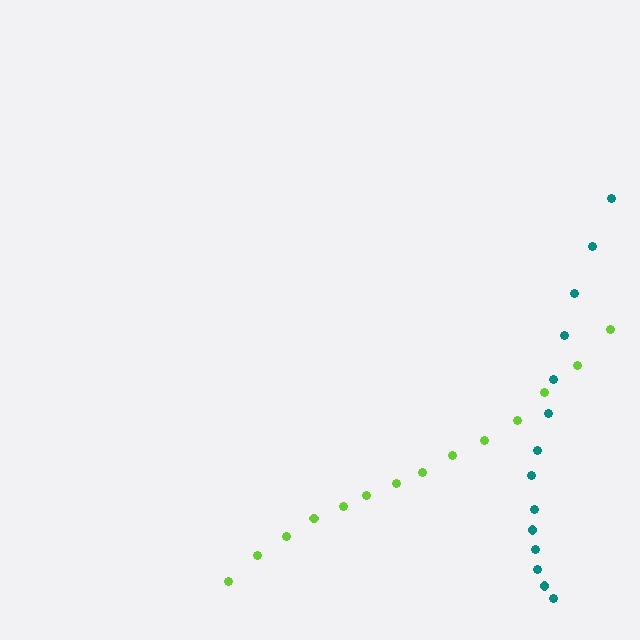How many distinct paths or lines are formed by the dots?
There are 2 distinct paths.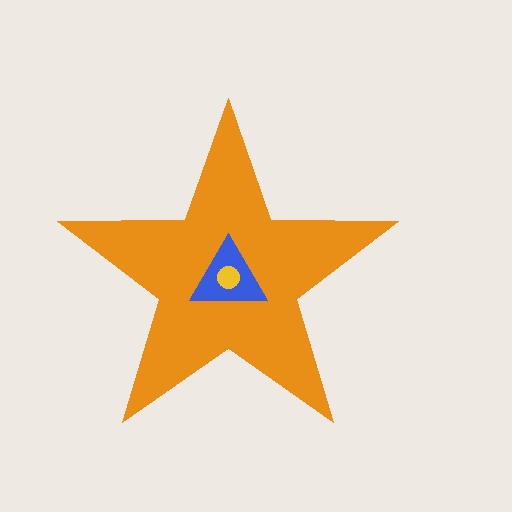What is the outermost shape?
The orange star.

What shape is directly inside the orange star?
The blue triangle.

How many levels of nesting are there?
3.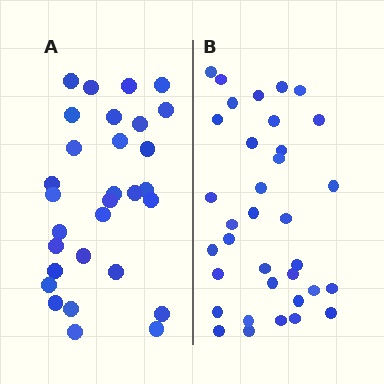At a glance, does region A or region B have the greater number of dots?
Region B (the right region) has more dots.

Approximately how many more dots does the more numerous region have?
Region B has about 5 more dots than region A.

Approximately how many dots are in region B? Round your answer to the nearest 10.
About 40 dots. (The exact count is 35, which rounds to 40.)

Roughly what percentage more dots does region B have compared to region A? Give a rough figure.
About 15% more.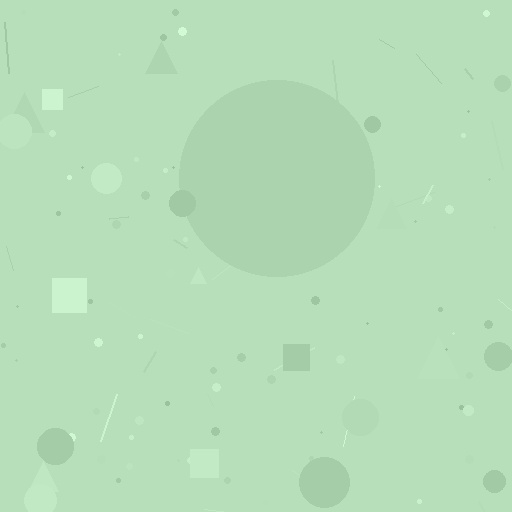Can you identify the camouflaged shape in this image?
The camouflaged shape is a circle.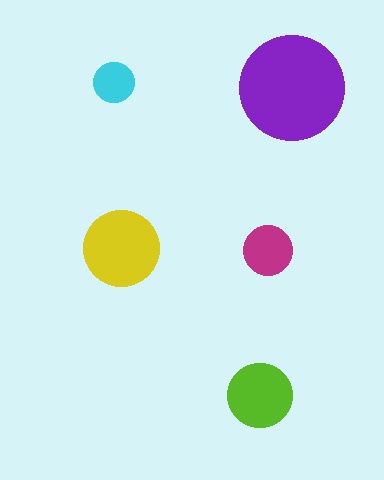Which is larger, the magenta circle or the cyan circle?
The magenta one.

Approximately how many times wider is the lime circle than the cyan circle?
About 1.5 times wider.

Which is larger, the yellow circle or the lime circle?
The yellow one.